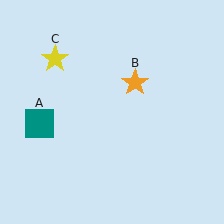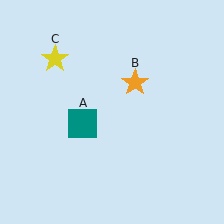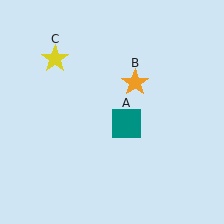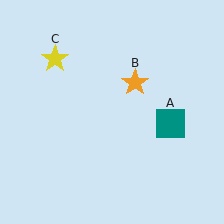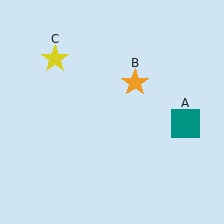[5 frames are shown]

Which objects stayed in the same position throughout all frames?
Orange star (object B) and yellow star (object C) remained stationary.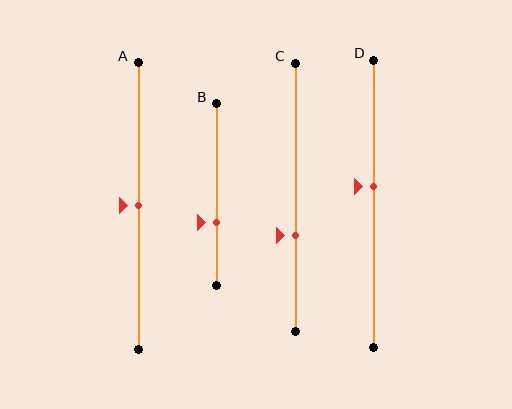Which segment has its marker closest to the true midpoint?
Segment A has its marker closest to the true midpoint.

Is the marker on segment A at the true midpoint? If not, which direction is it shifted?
Yes, the marker on segment A is at the true midpoint.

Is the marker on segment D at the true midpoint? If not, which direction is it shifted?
No, the marker on segment D is shifted upward by about 6% of the segment length.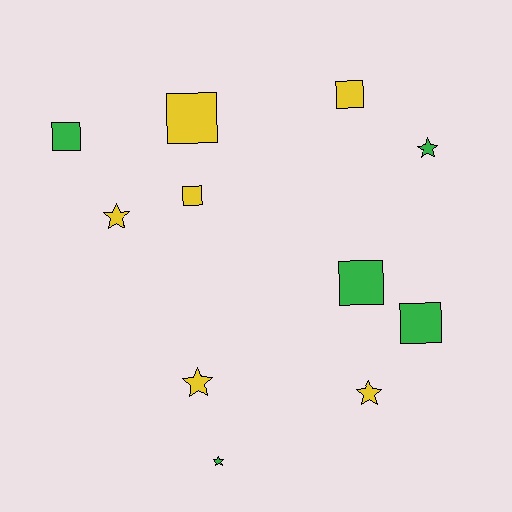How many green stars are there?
There are 2 green stars.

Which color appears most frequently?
Yellow, with 6 objects.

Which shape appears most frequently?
Square, with 6 objects.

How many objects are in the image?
There are 11 objects.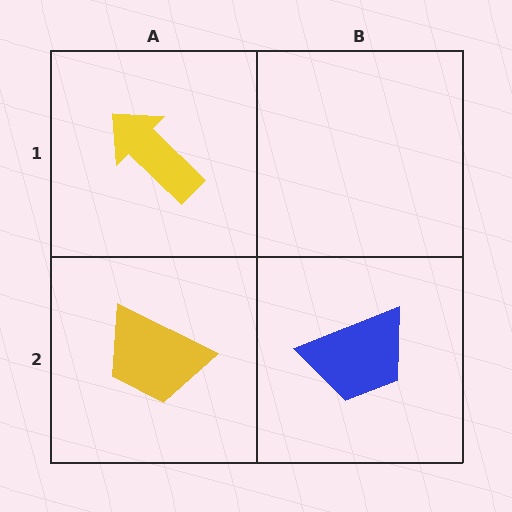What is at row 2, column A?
A yellow trapezoid.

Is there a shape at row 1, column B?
No, that cell is empty.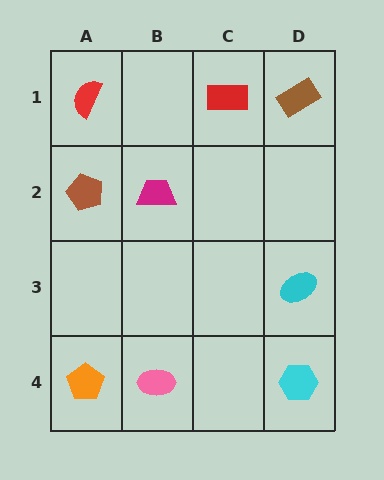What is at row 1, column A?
A red semicircle.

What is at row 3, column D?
A cyan ellipse.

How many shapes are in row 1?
3 shapes.